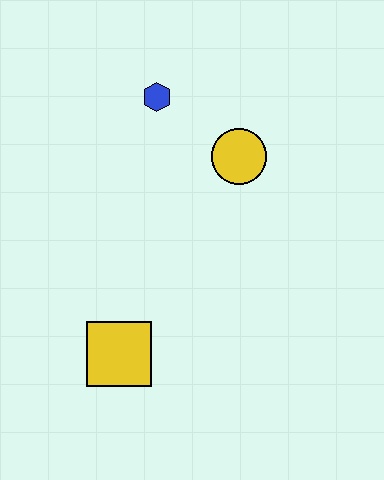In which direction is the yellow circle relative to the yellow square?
The yellow circle is above the yellow square.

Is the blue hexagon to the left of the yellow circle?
Yes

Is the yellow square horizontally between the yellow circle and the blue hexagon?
No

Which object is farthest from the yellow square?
The blue hexagon is farthest from the yellow square.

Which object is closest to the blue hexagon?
The yellow circle is closest to the blue hexagon.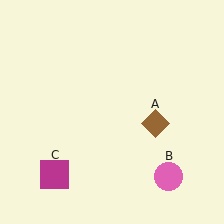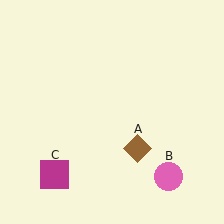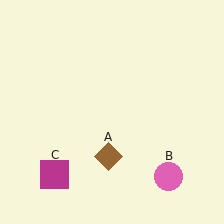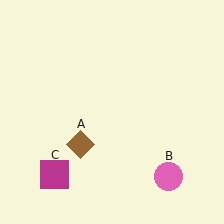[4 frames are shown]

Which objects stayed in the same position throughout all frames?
Pink circle (object B) and magenta square (object C) remained stationary.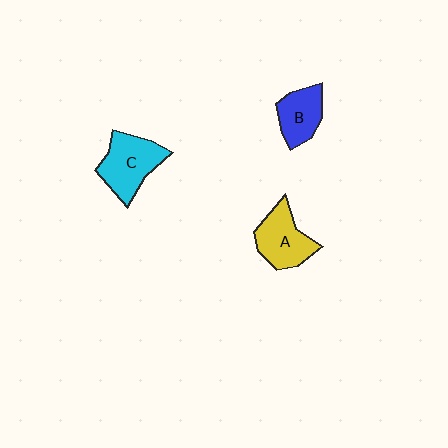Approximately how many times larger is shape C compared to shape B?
Approximately 1.4 times.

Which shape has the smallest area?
Shape B (blue).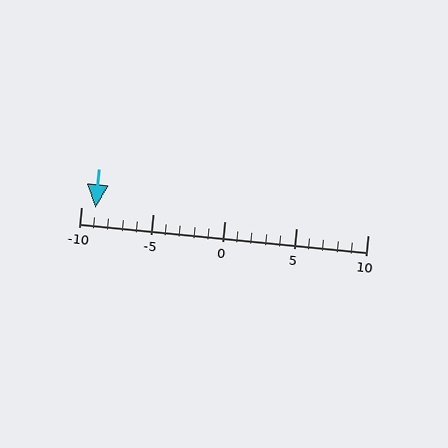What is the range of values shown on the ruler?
The ruler shows values from -10 to 10.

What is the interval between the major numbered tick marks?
The major tick marks are spaced 5 units apart.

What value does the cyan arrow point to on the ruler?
The cyan arrow points to approximately -9.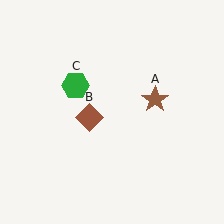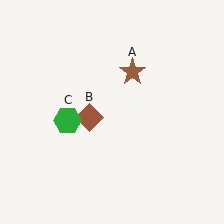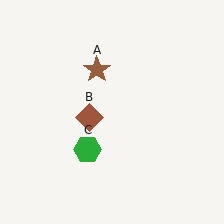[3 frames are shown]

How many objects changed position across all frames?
2 objects changed position: brown star (object A), green hexagon (object C).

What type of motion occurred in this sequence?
The brown star (object A), green hexagon (object C) rotated counterclockwise around the center of the scene.